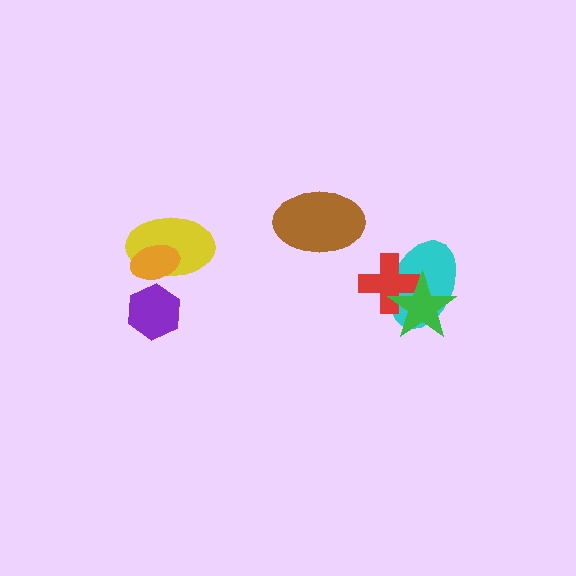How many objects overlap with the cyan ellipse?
2 objects overlap with the cyan ellipse.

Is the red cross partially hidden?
Yes, it is partially covered by another shape.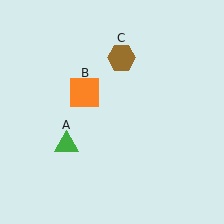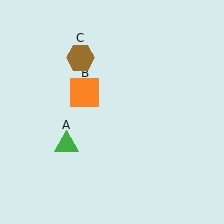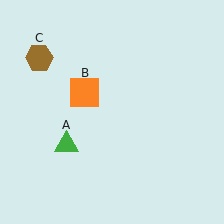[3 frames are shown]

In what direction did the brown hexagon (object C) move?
The brown hexagon (object C) moved left.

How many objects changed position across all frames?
1 object changed position: brown hexagon (object C).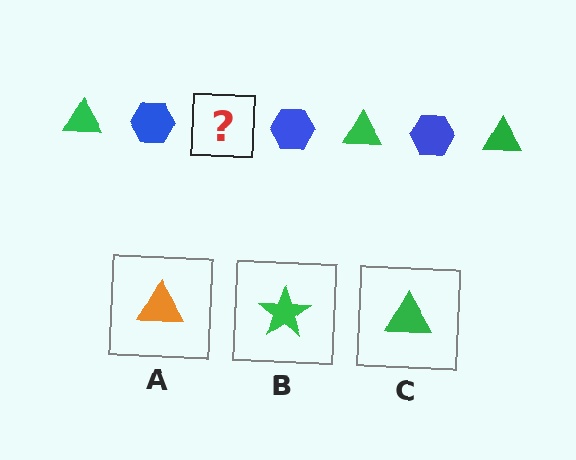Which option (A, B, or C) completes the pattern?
C.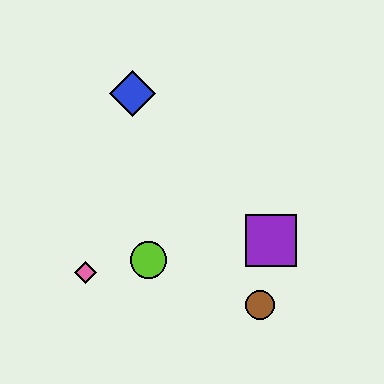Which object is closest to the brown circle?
The purple square is closest to the brown circle.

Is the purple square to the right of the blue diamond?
Yes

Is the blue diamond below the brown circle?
No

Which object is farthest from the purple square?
The blue diamond is farthest from the purple square.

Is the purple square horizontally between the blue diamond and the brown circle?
No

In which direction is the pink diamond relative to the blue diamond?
The pink diamond is below the blue diamond.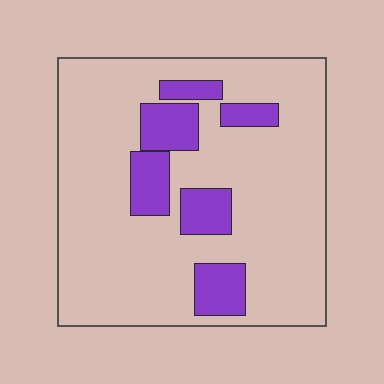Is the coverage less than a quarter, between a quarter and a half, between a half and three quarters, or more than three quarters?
Less than a quarter.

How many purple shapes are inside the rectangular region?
6.